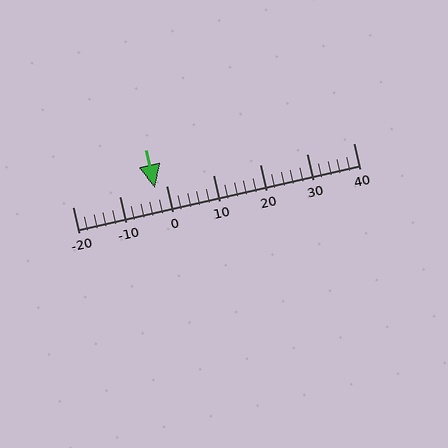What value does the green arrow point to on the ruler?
The green arrow points to approximately -2.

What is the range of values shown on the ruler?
The ruler shows values from -20 to 40.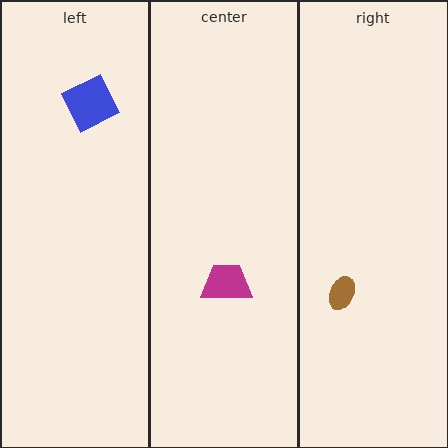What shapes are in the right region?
The brown ellipse.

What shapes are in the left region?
The blue square.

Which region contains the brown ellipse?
The right region.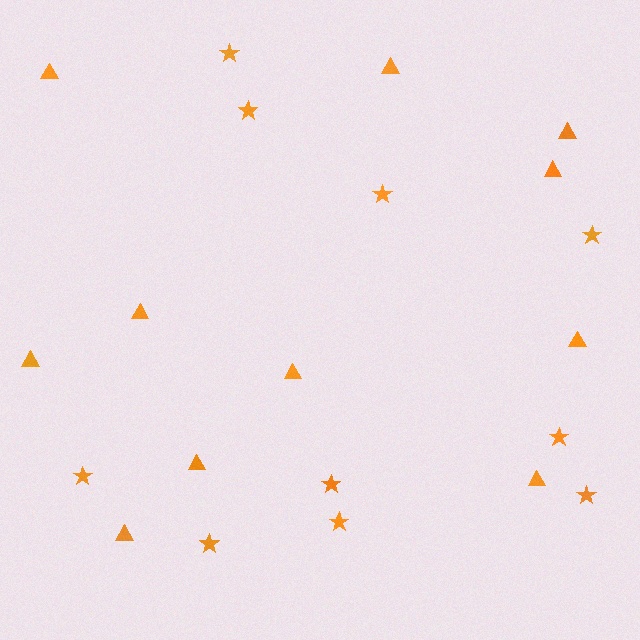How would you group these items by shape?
There are 2 groups: one group of stars (10) and one group of triangles (11).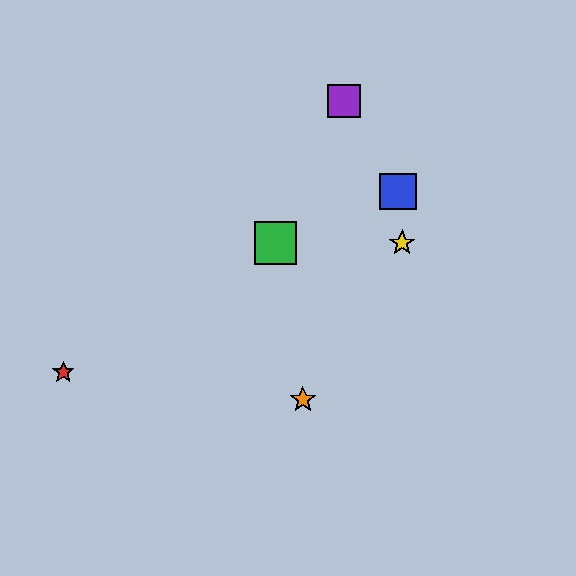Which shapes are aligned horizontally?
The green square, the yellow star are aligned horizontally.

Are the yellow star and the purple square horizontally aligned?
No, the yellow star is at y≈243 and the purple square is at y≈101.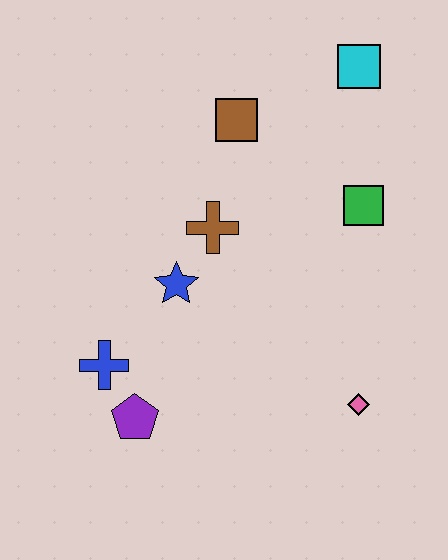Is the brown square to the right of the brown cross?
Yes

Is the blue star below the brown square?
Yes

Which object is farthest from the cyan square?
The purple pentagon is farthest from the cyan square.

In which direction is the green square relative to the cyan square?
The green square is below the cyan square.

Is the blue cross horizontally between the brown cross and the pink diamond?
No